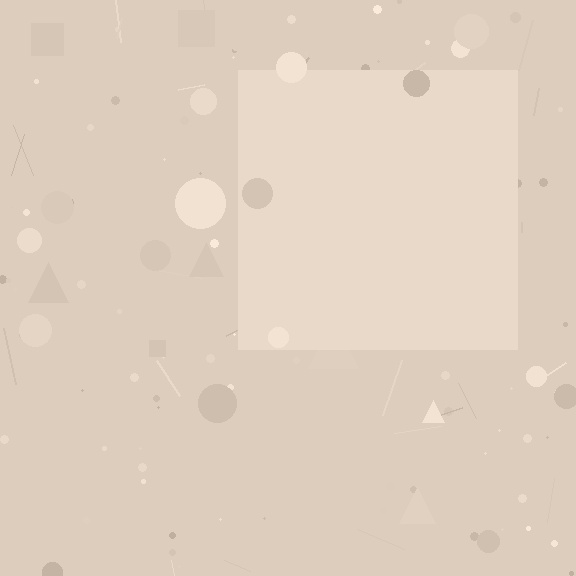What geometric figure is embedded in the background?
A square is embedded in the background.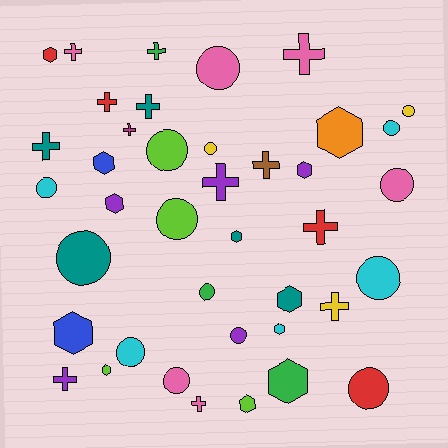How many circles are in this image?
There are 15 circles.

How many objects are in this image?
There are 40 objects.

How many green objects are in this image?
There are 3 green objects.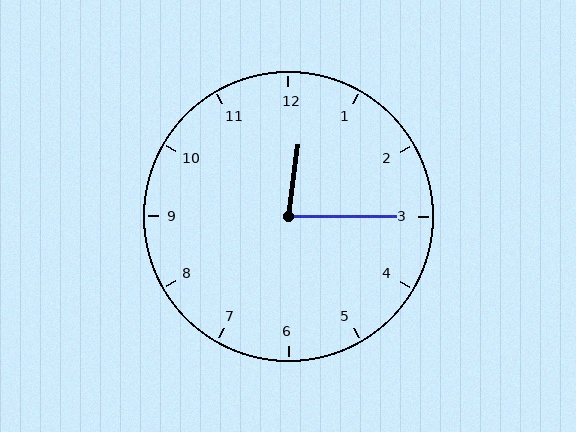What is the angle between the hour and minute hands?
Approximately 82 degrees.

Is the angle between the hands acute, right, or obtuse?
It is acute.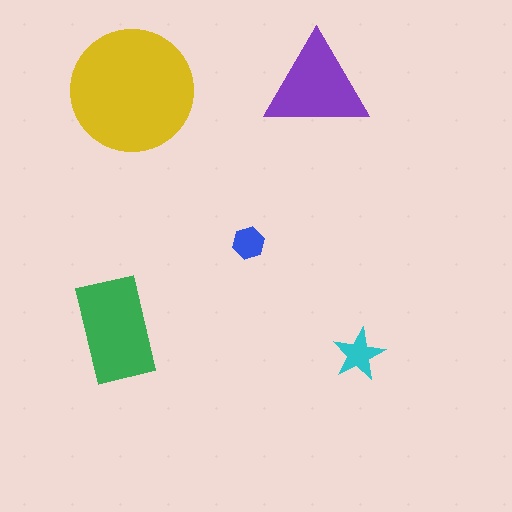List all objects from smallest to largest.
The blue hexagon, the cyan star, the purple triangle, the green rectangle, the yellow circle.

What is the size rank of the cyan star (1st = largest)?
4th.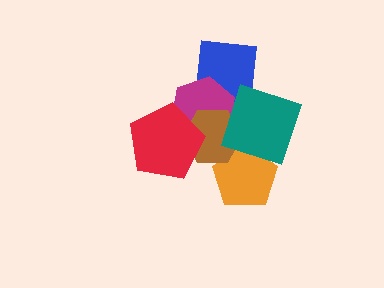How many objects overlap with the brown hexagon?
5 objects overlap with the brown hexagon.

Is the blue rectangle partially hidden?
Yes, it is partially covered by another shape.